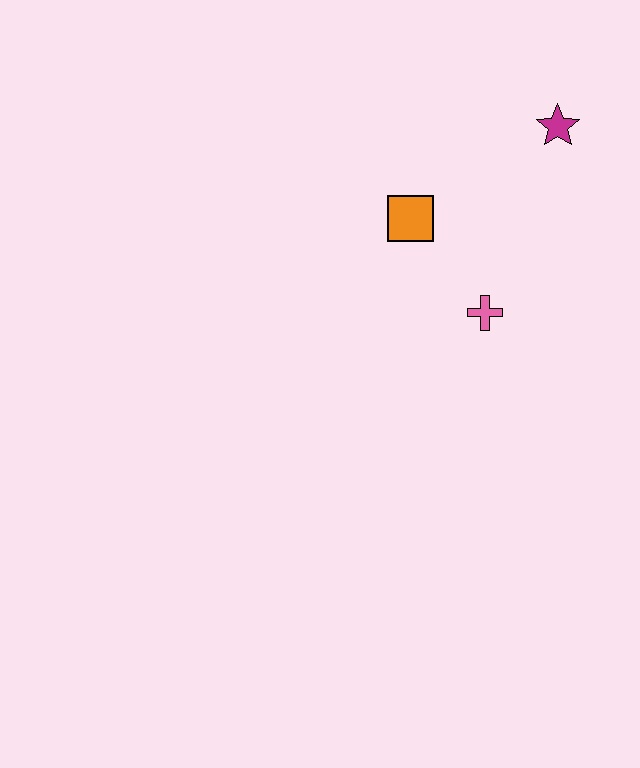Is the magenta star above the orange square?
Yes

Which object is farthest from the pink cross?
The magenta star is farthest from the pink cross.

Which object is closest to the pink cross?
The orange square is closest to the pink cross.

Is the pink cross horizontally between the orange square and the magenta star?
Yes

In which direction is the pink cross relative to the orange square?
The pink cross is below the orange square.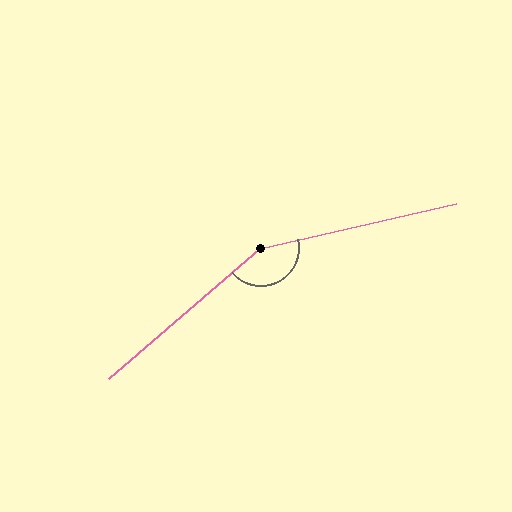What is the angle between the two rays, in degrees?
Approximately 152 degrees.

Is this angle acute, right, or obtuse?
It is obtuse.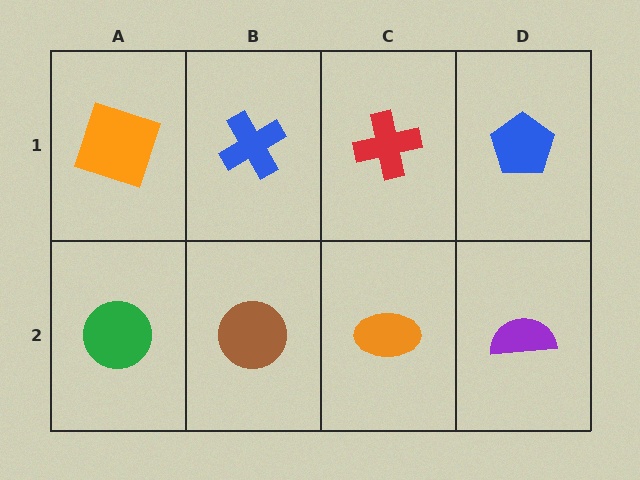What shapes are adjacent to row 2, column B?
A blue cross (row 1, column B), a green circle (row 2, column A), an orange ellipse (row 2, column C).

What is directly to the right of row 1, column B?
A red cross.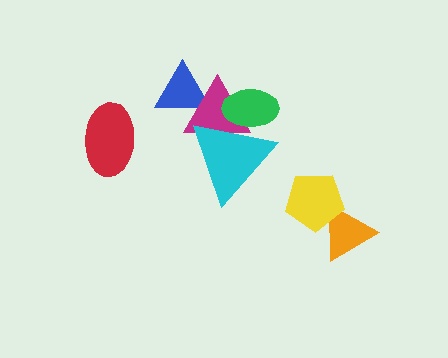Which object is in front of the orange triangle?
The yellow pentagon is in front of the orange triangle.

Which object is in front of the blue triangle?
The magenta triangle is in front of the blue triangle.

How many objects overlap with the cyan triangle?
2 objects overlap with the cyan triangle.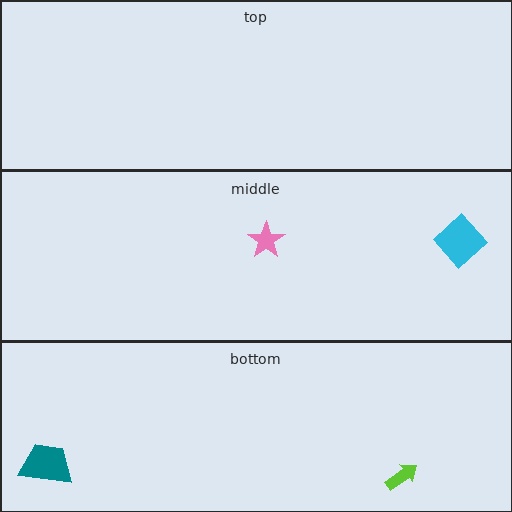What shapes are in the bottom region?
The teal trapezoid, the lime arrow.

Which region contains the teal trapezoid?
The bottom region.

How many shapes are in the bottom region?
2.